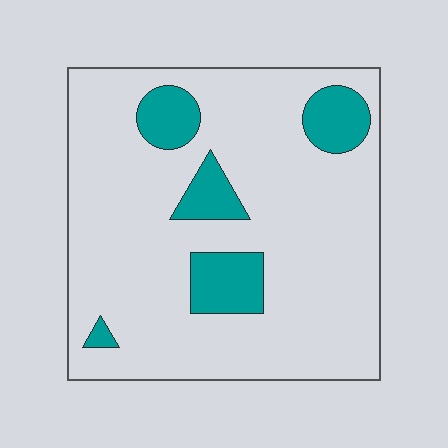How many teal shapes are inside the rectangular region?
5.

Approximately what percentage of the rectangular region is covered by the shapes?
Approximately 15%.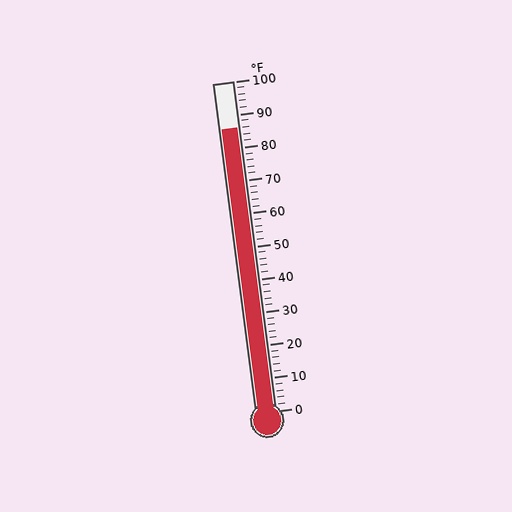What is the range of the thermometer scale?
The thermometer scale ranges from 0°F to 100°F.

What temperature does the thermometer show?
The thermometer shows approximately 86°F.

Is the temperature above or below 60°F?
The temperature is above 60°F.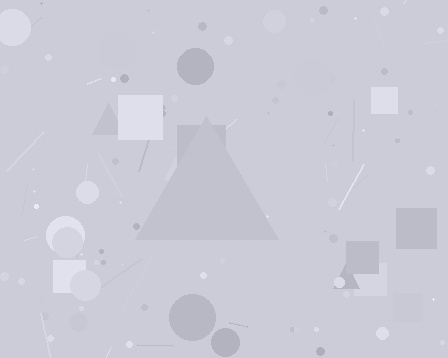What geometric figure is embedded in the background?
A triangle is embedded in the background.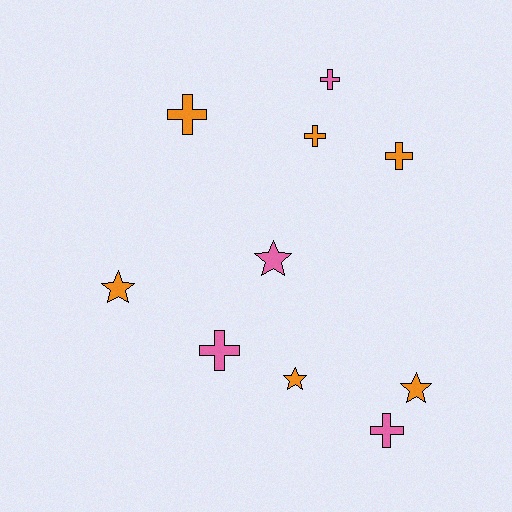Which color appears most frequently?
Orange, with 6 objects.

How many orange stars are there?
There are 3 orange stars.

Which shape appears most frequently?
Cross, with 6 objects.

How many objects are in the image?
There are 10 objects.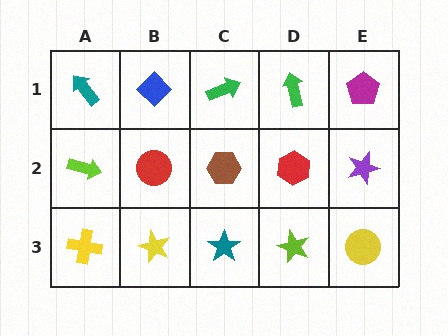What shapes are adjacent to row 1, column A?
A lime arrow (row 2, column A), a blue diamond (row 1, column B).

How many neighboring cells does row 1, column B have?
3.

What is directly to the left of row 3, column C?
A yellow star.